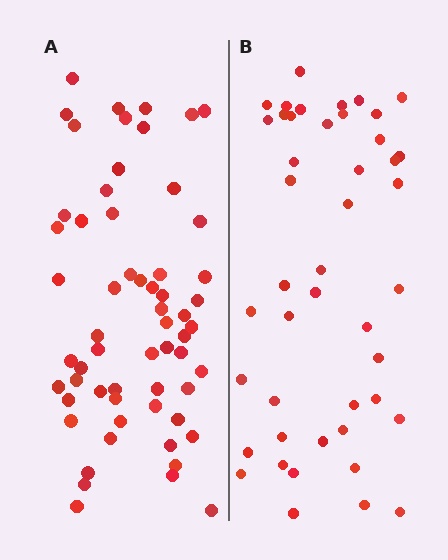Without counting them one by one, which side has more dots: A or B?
Region A (the left region) has more dots.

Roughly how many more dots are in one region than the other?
Region A has approximately 15 more dots than region B.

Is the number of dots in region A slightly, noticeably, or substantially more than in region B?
Region A has noticeably more, but not dramatically so. The ratio is roughly 1.3 to 1.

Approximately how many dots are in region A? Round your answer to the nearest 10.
About 60 dots.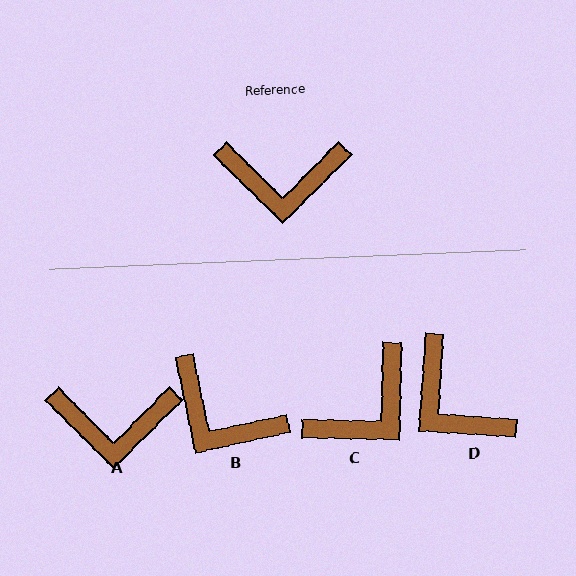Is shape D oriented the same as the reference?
No, it is off by about 49 degrees.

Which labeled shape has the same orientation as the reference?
A.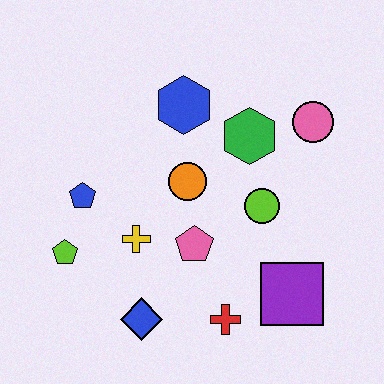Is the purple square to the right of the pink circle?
No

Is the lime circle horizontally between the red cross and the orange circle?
No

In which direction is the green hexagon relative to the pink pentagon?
The green hexagon is above the pink pentagon.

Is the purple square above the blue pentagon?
No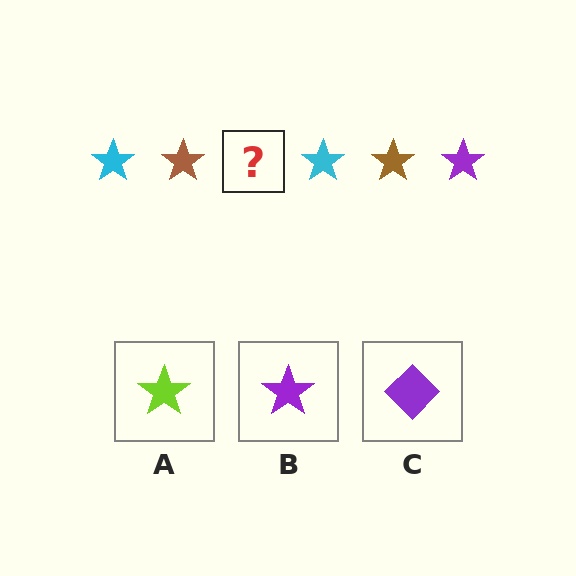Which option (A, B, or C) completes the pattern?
B.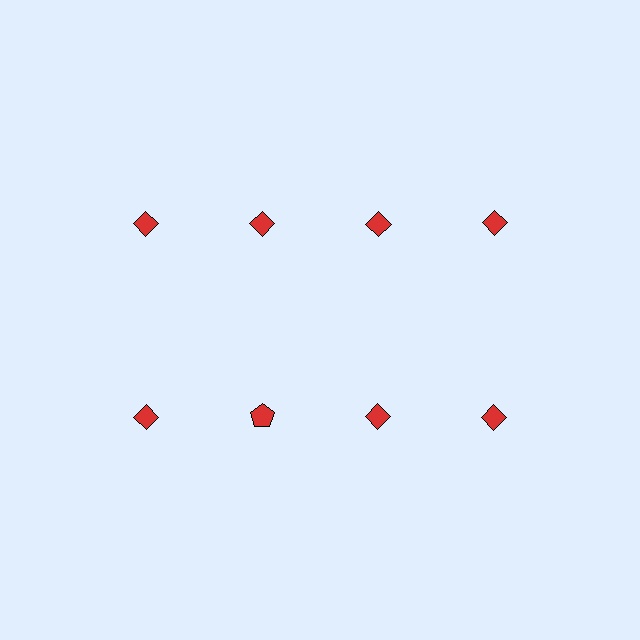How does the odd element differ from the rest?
It has a different shape: pentagon instead of diamond.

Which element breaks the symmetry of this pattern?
The red pentagon in the second row, second from left column breaks the symmetry. All other shapes are red diamonds.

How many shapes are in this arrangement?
There are 8 shapes arranged in a grid pattern.